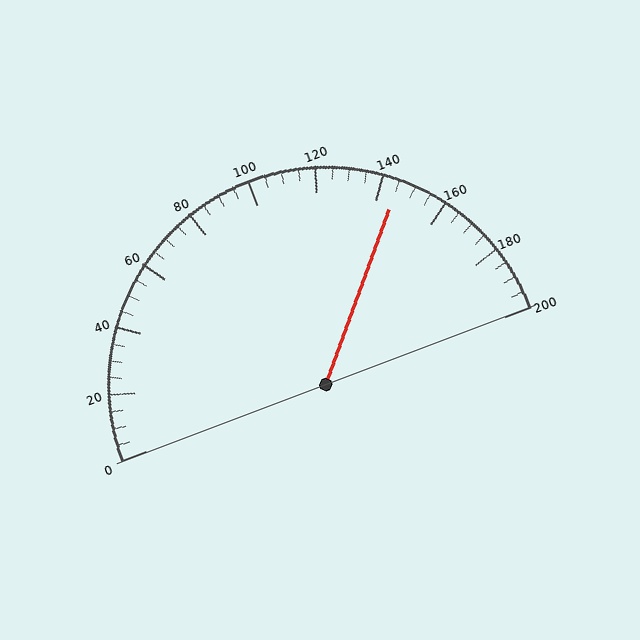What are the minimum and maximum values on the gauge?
The gauge ranges from 0 to 200.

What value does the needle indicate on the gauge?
The needle indicates approximately 145.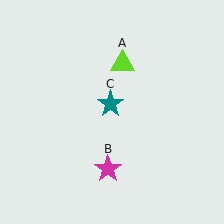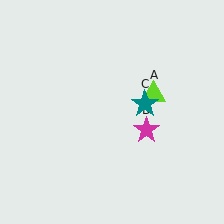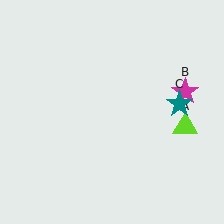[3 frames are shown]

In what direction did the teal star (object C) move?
The teal star (object C) moved right.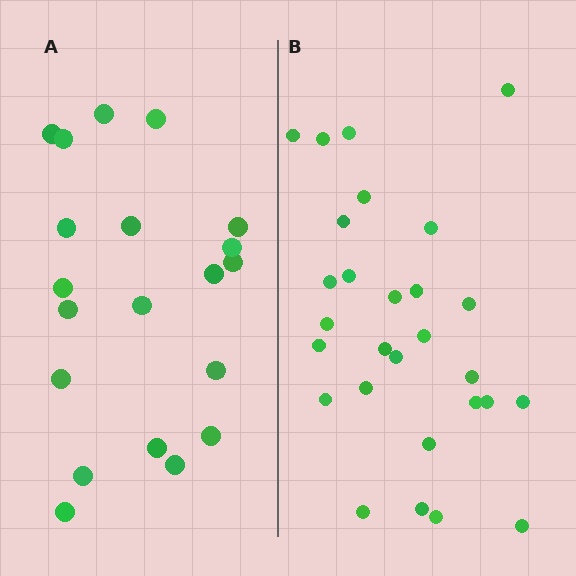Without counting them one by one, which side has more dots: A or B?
Region B (the right region) has more dots.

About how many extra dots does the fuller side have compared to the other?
Region B has roughly 8 or so more dots than region A.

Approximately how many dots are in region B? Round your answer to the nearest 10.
About 30 dots. (The exact count is 28, which rounds to 30.)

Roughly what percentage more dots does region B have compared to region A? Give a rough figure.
About 40% more.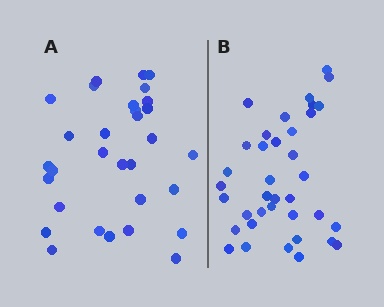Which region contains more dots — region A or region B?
Region B (the right region) has more dots.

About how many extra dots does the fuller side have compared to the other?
Region B has about 6 more dots than region A.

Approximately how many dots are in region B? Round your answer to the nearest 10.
About 40 dots. (The exact count is 37, which rounds to 40.)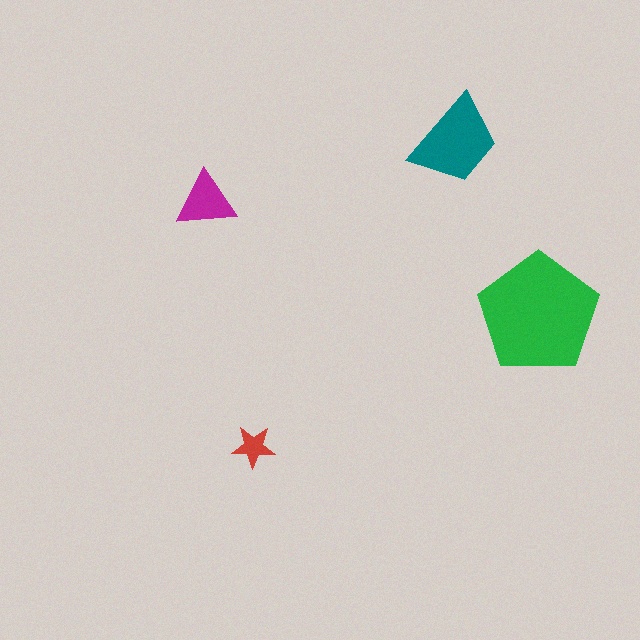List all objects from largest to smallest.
The green pentagon, the teal trapezoid, the magenta triangle, the red star.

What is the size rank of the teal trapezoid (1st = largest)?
2nd.